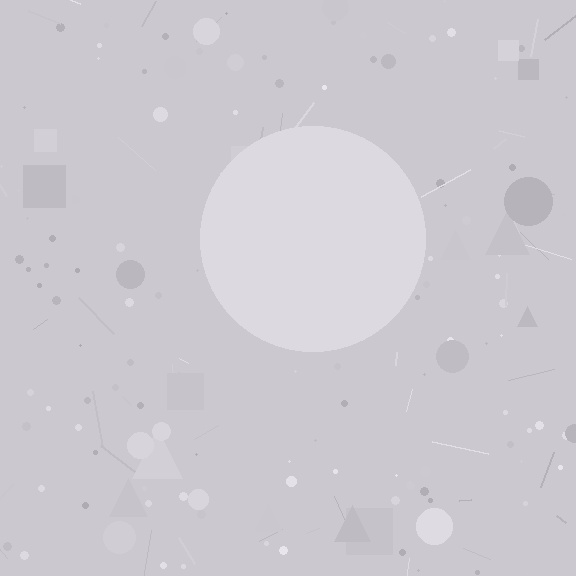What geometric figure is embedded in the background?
A circle is embedded in the background.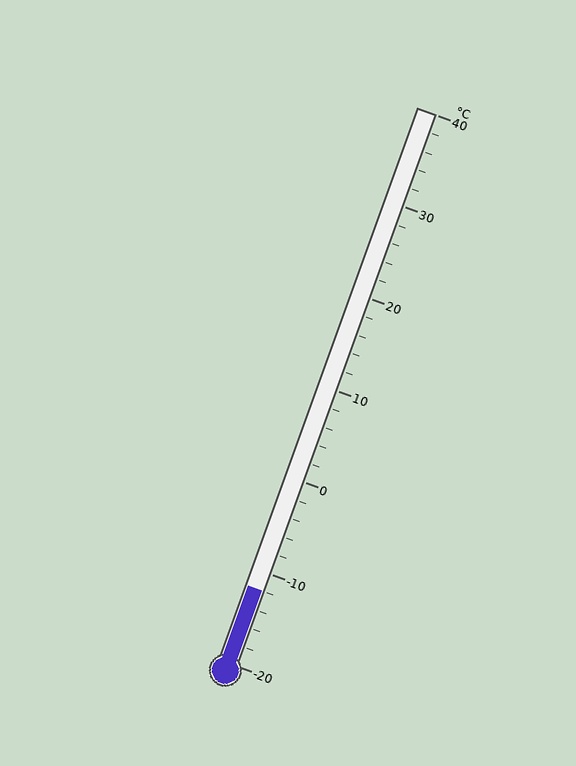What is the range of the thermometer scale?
The thermometer scale ranges from -20°C to 40°C.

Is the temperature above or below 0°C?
The temperature is below 0°C.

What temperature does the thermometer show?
The thermometer shows approximately -12°C.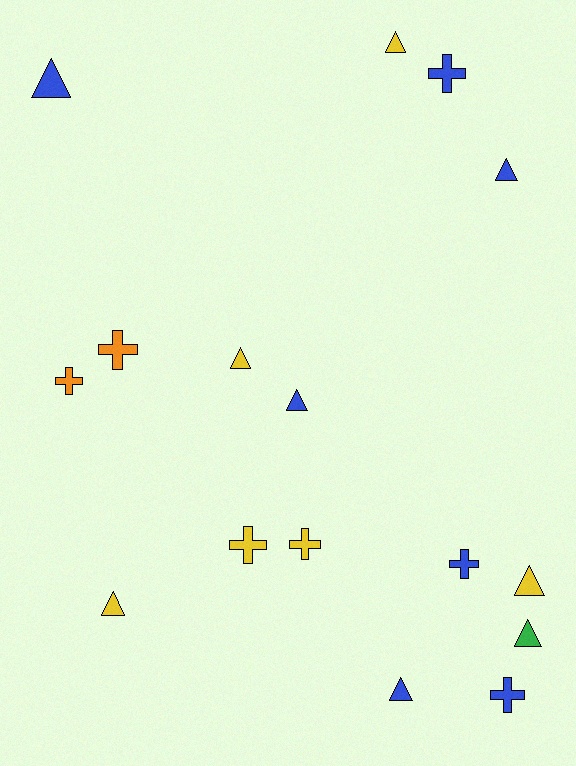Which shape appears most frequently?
Triangle, with 9 objects.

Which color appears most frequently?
Blue, with 7 objects.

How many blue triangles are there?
There are 4 blue triangles.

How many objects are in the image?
There are 16 objects.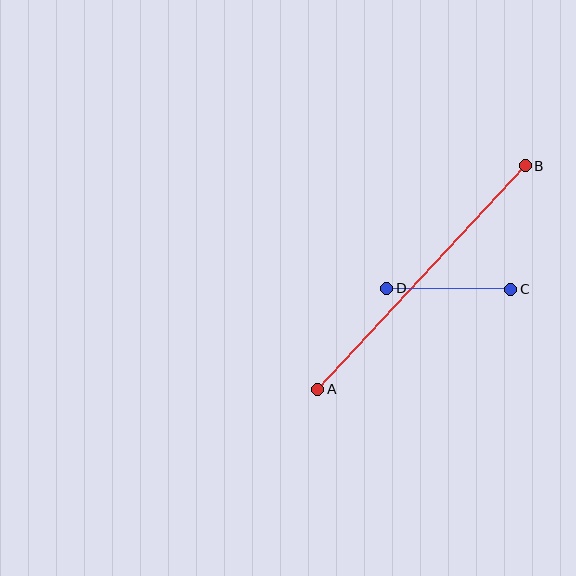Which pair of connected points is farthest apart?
Points A and B are farthest apart.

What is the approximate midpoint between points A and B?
The midpoint is at approximately (421, 278) pixels.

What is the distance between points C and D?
The distance is approximately 124 pixels.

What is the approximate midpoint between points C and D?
The midpoint is at approximately (449, 289) pixels.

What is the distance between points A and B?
The distance is approximately 305 pixels.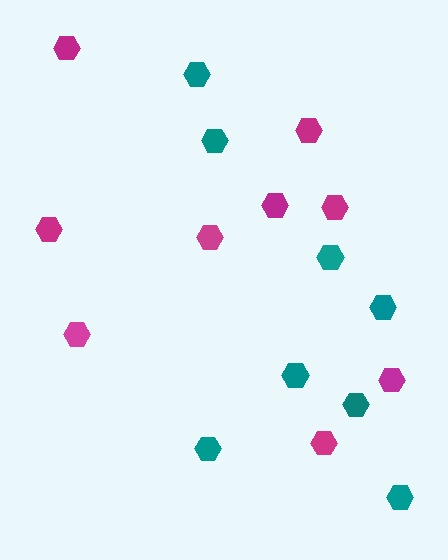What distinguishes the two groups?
There are 2 groups: one group of magenta hexagons (9) and one group of teal hexagons (8).